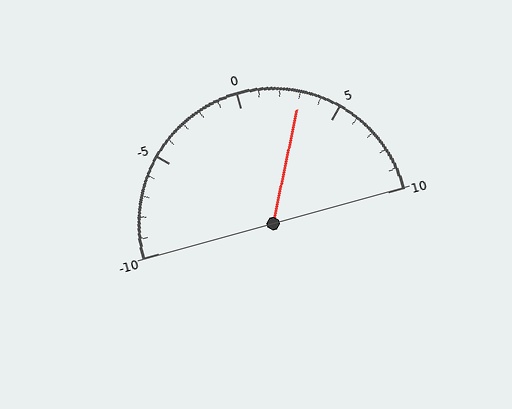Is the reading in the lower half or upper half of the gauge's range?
The reading is in the upper half of the range (-10 to 10).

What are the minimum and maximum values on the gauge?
The gauge ranges from -10 to 10.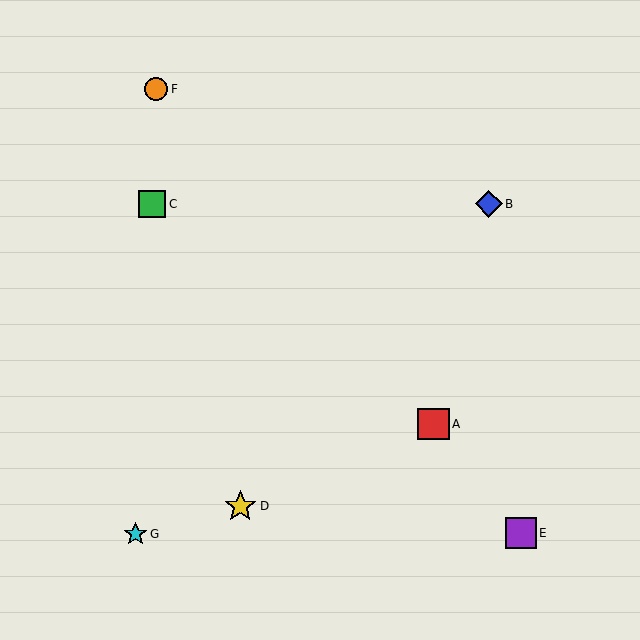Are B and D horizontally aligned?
No, B is at y≈204 and D is at y≈506.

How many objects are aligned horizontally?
2 objects (B, C) are aligned horizontally.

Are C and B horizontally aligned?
Yes, both are at y≈204.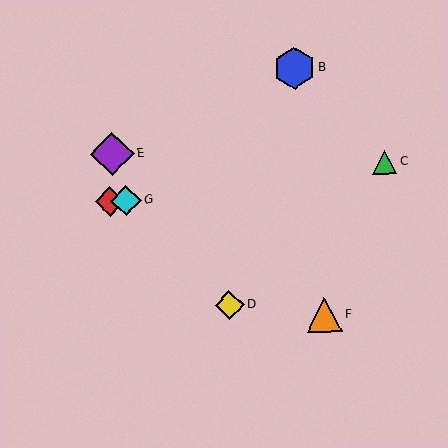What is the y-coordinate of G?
Object G is at y≈201.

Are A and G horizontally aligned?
Yes, both are at y≈201.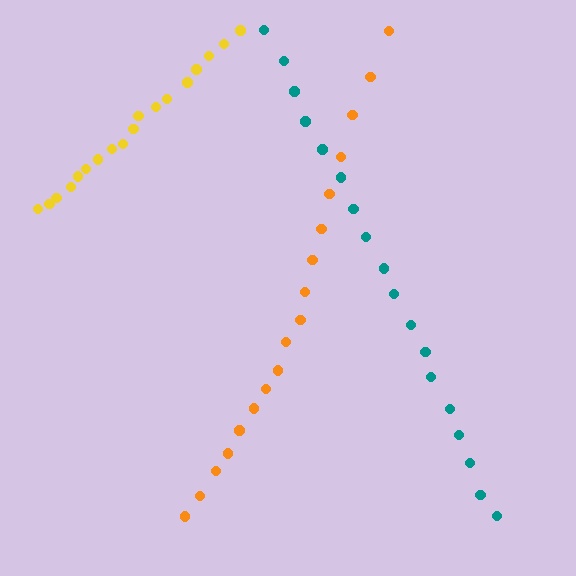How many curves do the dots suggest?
There are 3 distinct paths.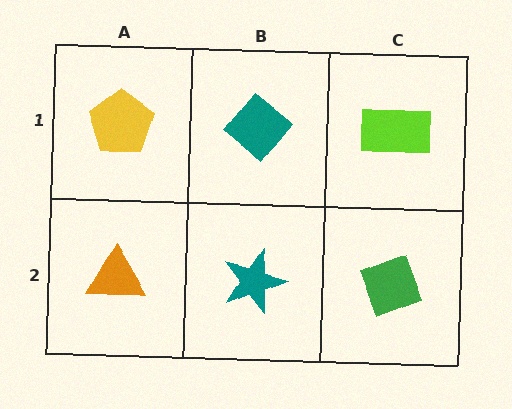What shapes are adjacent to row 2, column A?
A yellow pentagon (row 1, column A), a teal star (row 2, column B).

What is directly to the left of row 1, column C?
A teal diamond.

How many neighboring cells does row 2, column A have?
2.